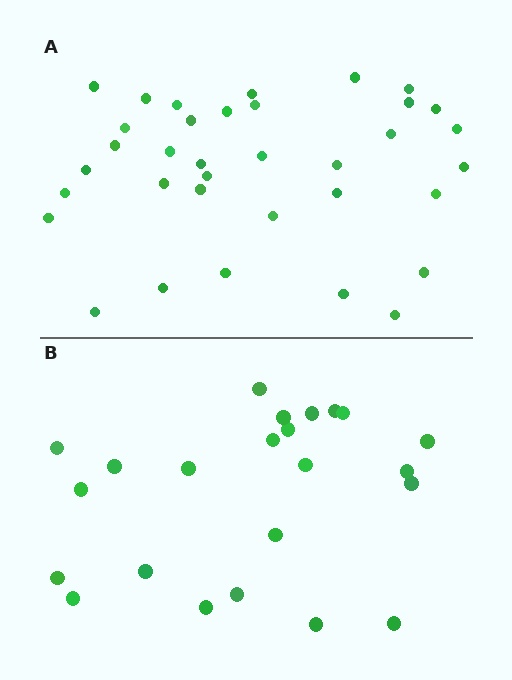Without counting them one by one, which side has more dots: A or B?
Region A (the top region) has more dots.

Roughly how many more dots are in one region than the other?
Region A has roughly 12 or so more dots than region B.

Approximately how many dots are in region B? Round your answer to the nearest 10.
About 20 dots. (The exact count is 23, which rounds to 20.)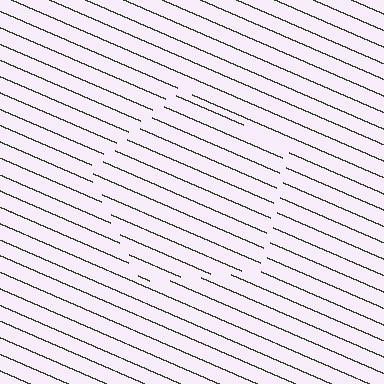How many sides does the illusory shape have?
5 sides — the line-ends trace a pentagon.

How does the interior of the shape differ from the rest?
The interior of the shape contains the same grating, shifted by half a period — the contour is defined by the phase discontinuity where line-ends from the inner and outer gratings abut.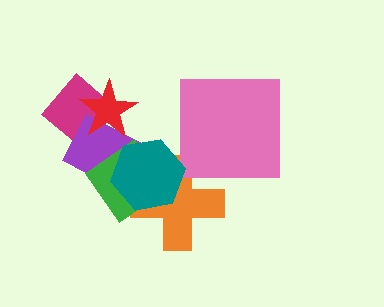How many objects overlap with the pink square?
0 objects overlap with the pink square.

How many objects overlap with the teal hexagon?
3 objects overlap with the teal hexagon.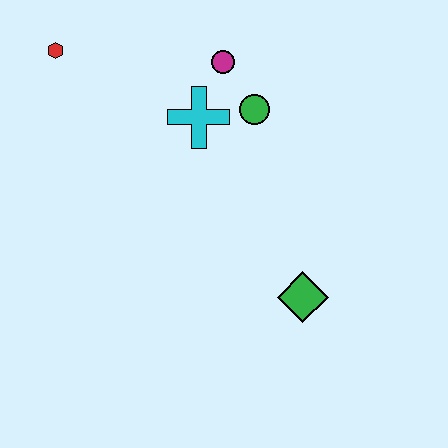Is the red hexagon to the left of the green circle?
Yes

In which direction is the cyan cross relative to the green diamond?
The cyan cross is above the green diamond.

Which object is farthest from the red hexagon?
The green diamond is farthest from the red hexagon.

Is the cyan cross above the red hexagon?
No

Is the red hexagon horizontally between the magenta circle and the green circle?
No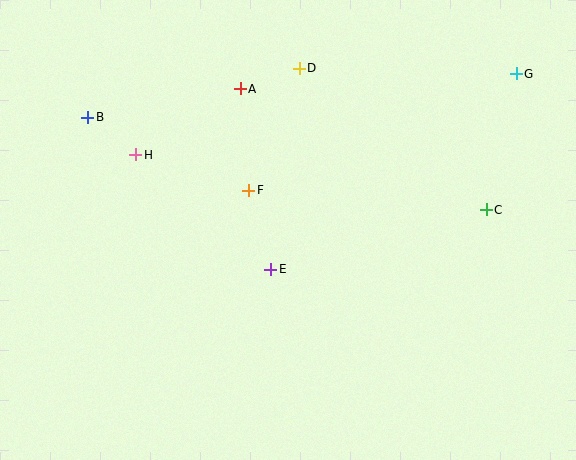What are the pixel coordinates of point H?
Point H is at (136, 155).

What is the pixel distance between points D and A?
The distance between D and A is 62 pixels.